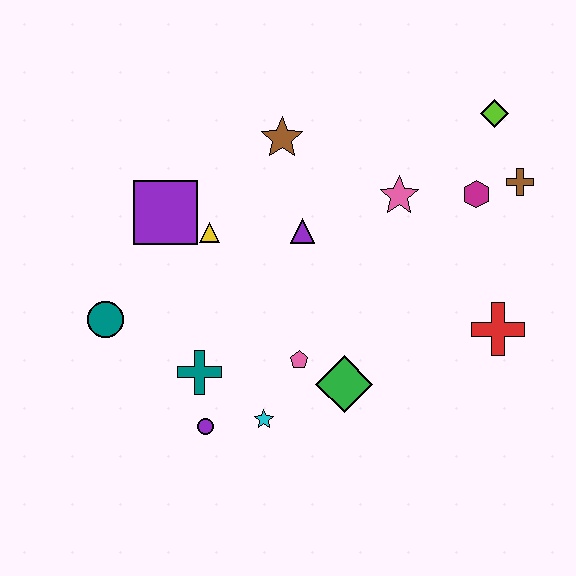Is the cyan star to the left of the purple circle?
No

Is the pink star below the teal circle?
No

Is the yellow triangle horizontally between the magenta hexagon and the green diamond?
No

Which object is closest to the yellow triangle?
The purple square is closest to the yellow triangle.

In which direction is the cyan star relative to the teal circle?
The cyan star is to the right of the teal circle.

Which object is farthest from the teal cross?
The lime diamond is farthest from the teal cross.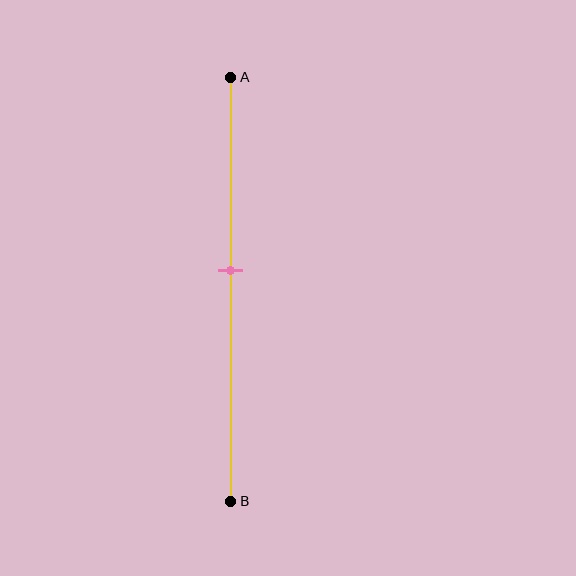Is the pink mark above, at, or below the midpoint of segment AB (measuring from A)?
The pink mark is above the midpoint of segment AB.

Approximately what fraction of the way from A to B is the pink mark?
The pink mark is approximately 45% of the way from A to B.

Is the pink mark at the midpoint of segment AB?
No, the mark is at about 45% from A, not at the 50% midpoint.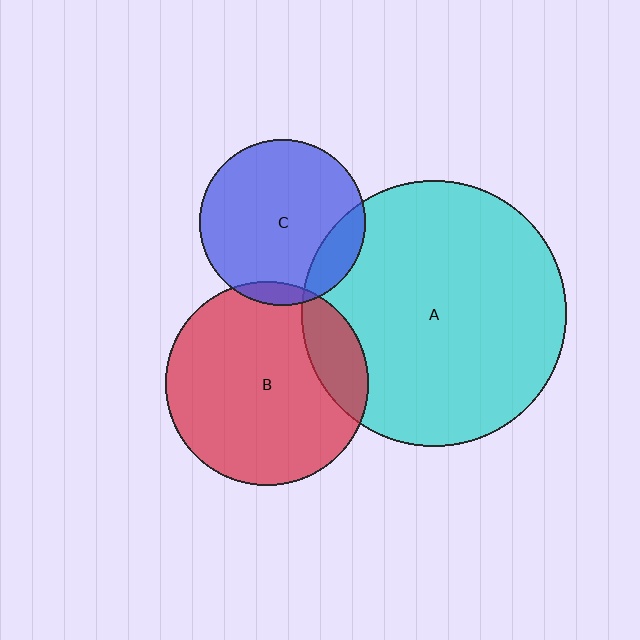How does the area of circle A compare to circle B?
Approximately 1.7 times.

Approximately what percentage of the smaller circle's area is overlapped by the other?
Approximately 5%.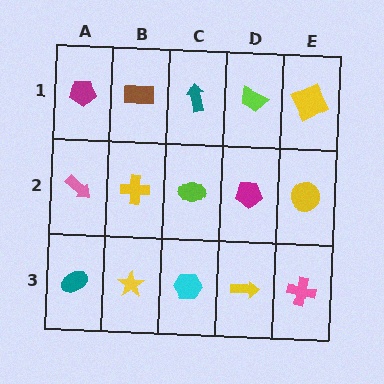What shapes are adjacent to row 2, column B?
A brown rectangle (row 1, column B), a yellow star (row 3, column B), a pink arrow (row 2, column A), a lime ellipse (row 2, column C).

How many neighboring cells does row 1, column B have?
3.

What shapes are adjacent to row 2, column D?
A lime trapezoid (row 1, column D), a yellow arrow (row 3, column D), a lime ellipse (row 2, column C), a yellow circle (row 2, column E).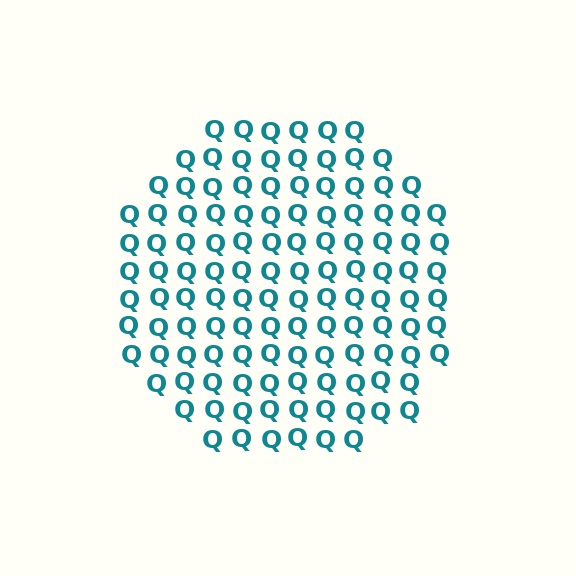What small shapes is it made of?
It is made of small letter Q's.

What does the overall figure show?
The overall figure shows a circle.